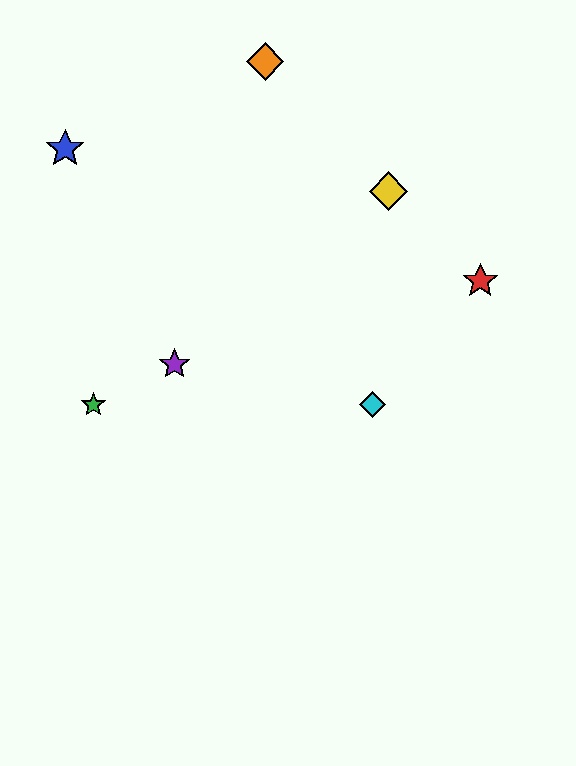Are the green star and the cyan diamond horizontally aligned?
Yes, both are at y≈405.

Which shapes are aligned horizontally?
The green star, the cyan diamond are aligned horizontally.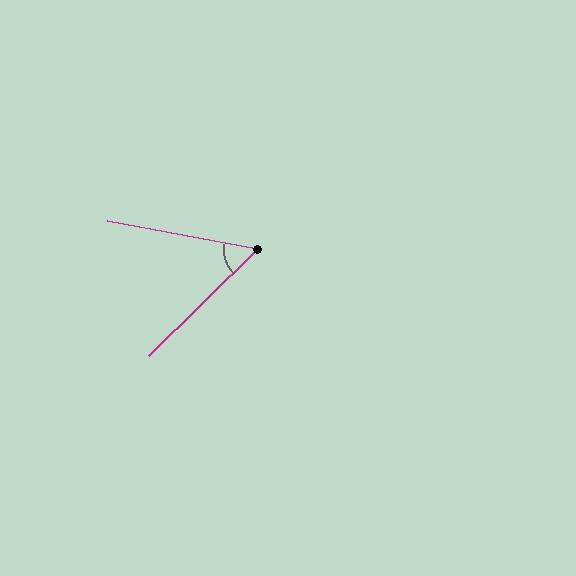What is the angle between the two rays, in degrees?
Approximately 55 degrees.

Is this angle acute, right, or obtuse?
It is acute.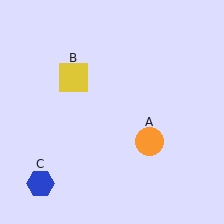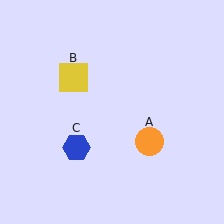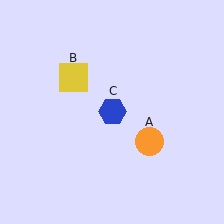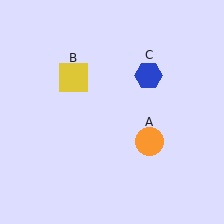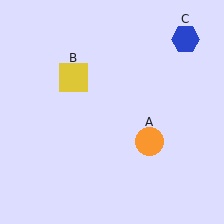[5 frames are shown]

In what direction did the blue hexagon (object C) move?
The blue hexagon (object C) moved up and to the right.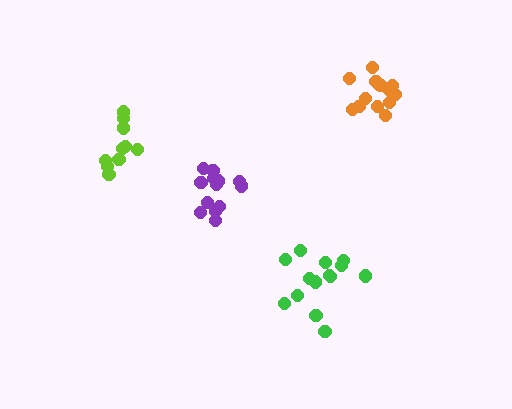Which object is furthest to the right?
The orange cluster is rightmost.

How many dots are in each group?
Group 1: 13 dots, Group 2: 14 dots, Group 3: 10 dots, Group 4: 14 dots (51 total).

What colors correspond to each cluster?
The clusters are colored: purple, green, lime, orange.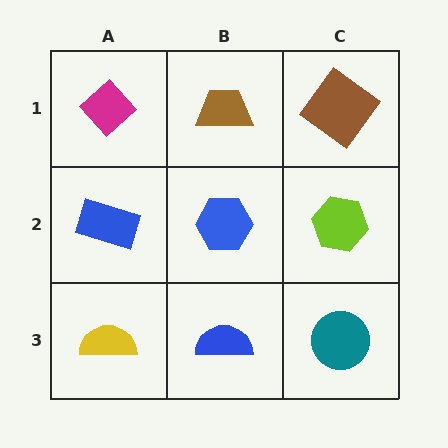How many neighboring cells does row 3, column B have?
3.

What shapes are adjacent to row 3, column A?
A blue rectangle (row 2, column A), a blue semicircle (row 3, column B).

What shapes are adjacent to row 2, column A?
A magenta diamond (row 1, column A), a yellow semicircle (row 3, column A), a blue hexagon (row 2, column B).